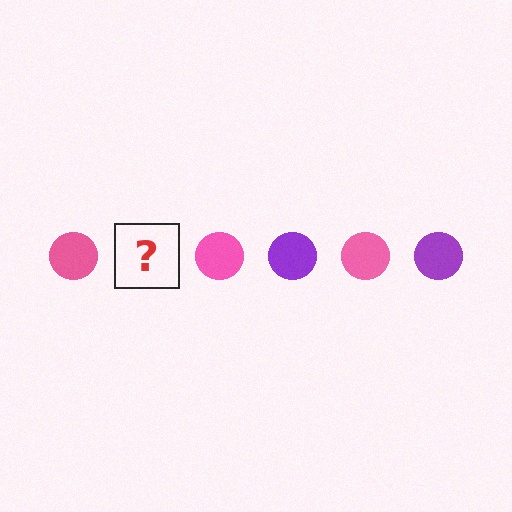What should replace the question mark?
The question mark should be replaced with a purple circle.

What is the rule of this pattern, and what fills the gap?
The rule is that the pattern cycles through pink, purple circles. The gap should be filled with a purple circle.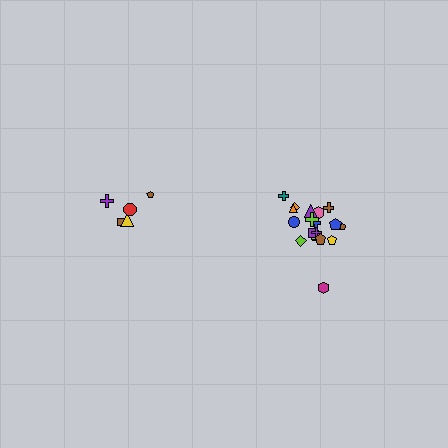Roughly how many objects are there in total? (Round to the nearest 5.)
Roughly 25 objects in total.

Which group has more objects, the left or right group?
The right group.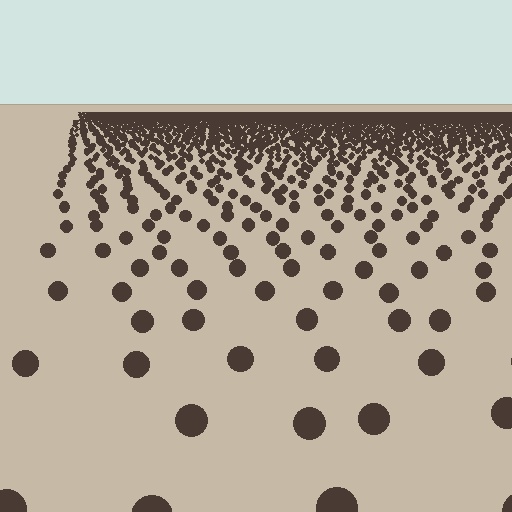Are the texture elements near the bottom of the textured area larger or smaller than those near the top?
Larger. Near the bottom, elements are closer to the viewer and appear at a bigger on-screen size.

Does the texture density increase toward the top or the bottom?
Density increases toward the top.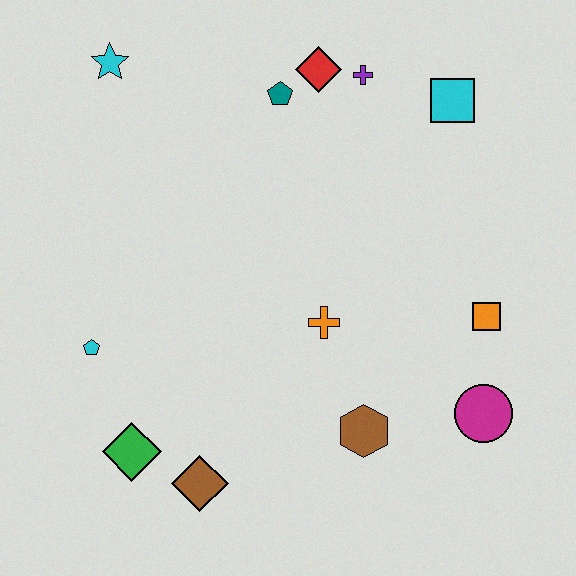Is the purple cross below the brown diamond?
No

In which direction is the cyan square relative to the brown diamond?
The cyan square is above the brown diamond.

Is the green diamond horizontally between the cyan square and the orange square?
No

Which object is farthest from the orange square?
The cyan star is farthest from the orange square.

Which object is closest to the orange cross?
The brown hexagon is closest to the orange cross.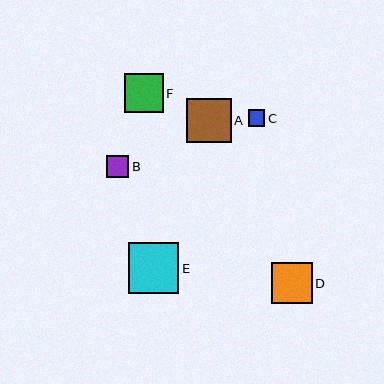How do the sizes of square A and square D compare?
Square A and square D are approximately the same size.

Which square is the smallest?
Square C is the smallest with a size of approximately 17 pixels.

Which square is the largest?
Square E is the largest with a size of approximately 51 pixels.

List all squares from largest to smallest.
From largest to smallest: E, A, D, F, B, C.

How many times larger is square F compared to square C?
Square F is approximately 2.3 times the size of square C.